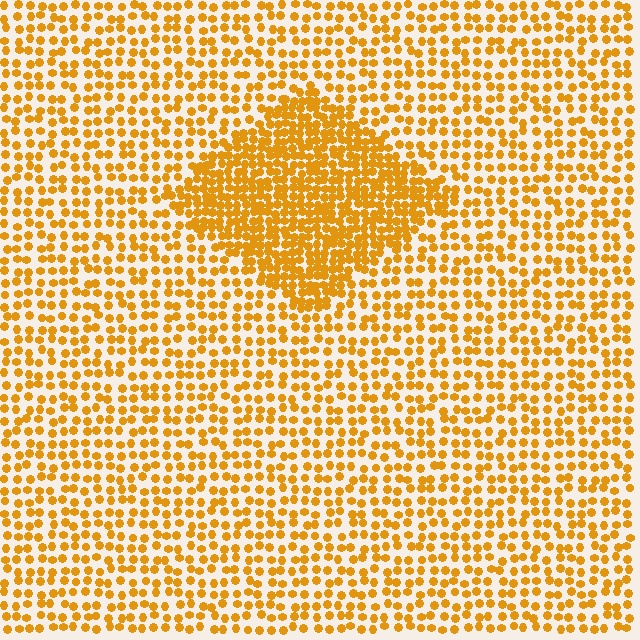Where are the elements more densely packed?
The elements are more densely packed inside the diamond boundary.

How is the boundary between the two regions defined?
The boundary is defined by a change in element density (approximately 2.1x ratio). All elements are the same color, size, and shape.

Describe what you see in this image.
The image contains small orange elements arranged at two different densities. A diamond-shaped region is visible where the elements are more densely packed than the surrounding area.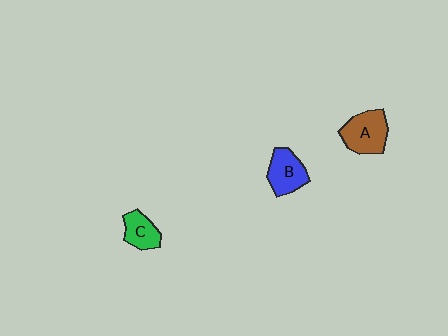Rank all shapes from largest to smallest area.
From largest to smallest: A (brown), B (blue), C (green).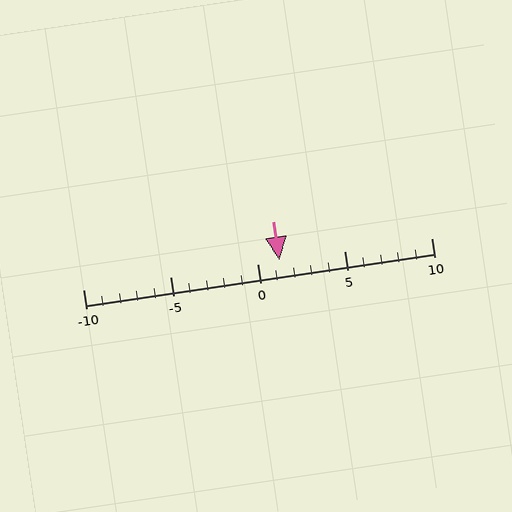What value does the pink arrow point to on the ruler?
The pink arrow points to approximately 1.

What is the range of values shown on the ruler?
The ruler shows values from -10 to 10.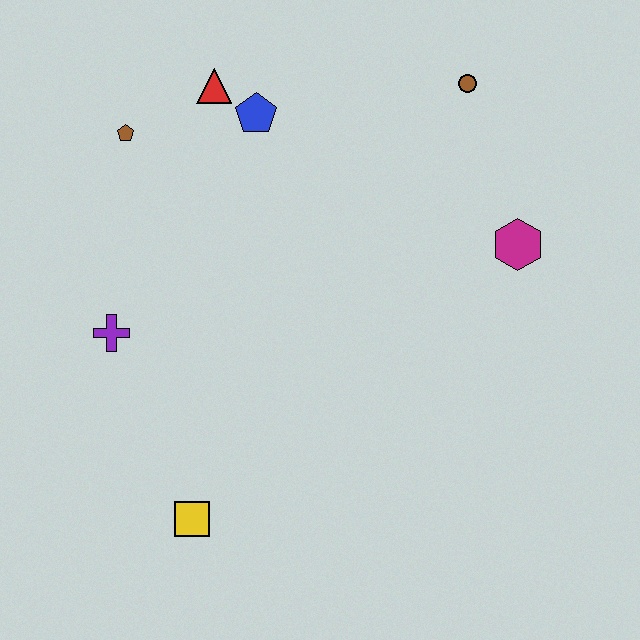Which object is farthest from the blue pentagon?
The yellow square is farthest from the blue pentagon.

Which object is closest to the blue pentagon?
The red triangle is closest to the blue pentagon.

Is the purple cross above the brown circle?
No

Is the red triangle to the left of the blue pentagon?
Yes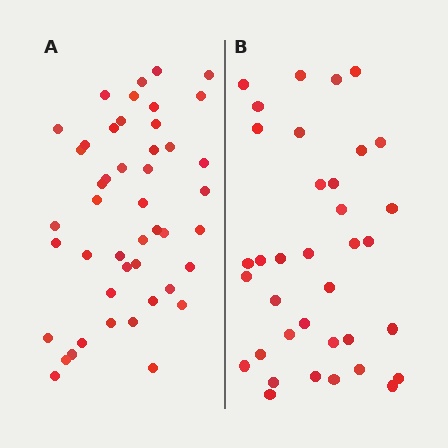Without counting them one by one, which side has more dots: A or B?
Region A (the left region) has more dots.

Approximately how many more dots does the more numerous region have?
Region A has roughly 10 or so more dots than region B.